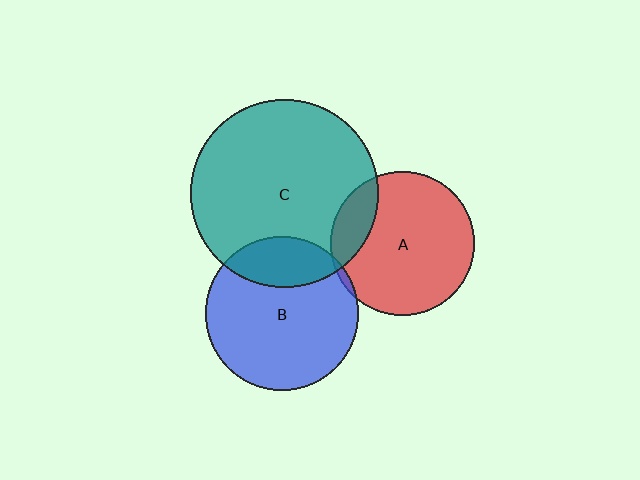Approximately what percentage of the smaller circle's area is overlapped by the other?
Approximately 25%.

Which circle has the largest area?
Circle C (teal).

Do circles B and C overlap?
Yes.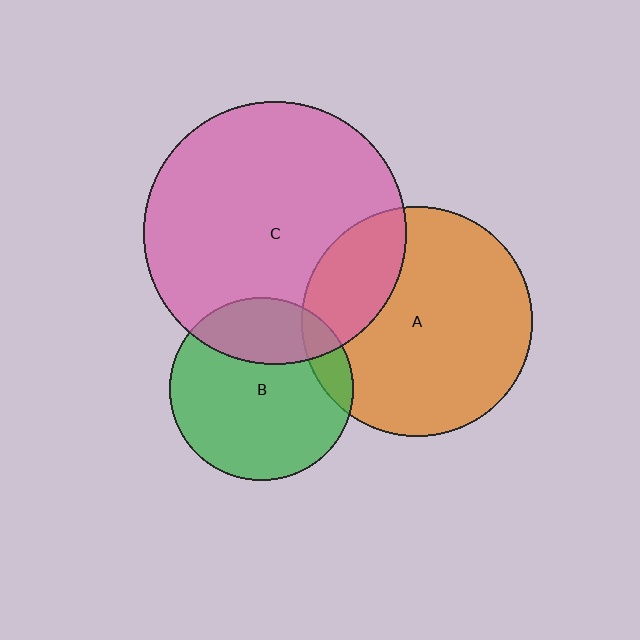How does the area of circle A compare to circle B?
Approximately 1.6 times.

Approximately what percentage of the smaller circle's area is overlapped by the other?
Approximately 25%.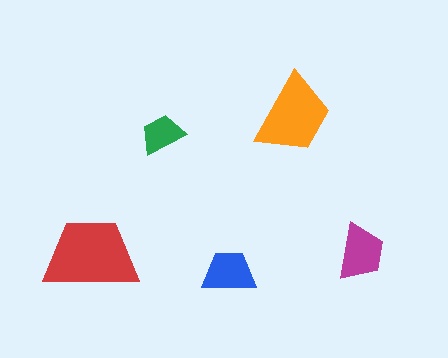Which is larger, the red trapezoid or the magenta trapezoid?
The red one.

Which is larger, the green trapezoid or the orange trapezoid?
The orange one.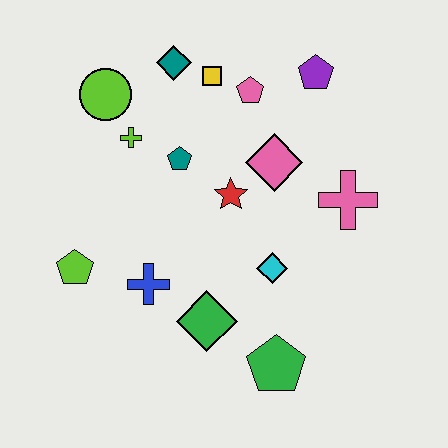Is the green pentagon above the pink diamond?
No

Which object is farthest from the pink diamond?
The lime pentagon is farthest from the pink diamond.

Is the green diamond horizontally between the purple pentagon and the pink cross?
No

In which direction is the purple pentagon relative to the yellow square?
The purple pentagon is to the right of the yellow square.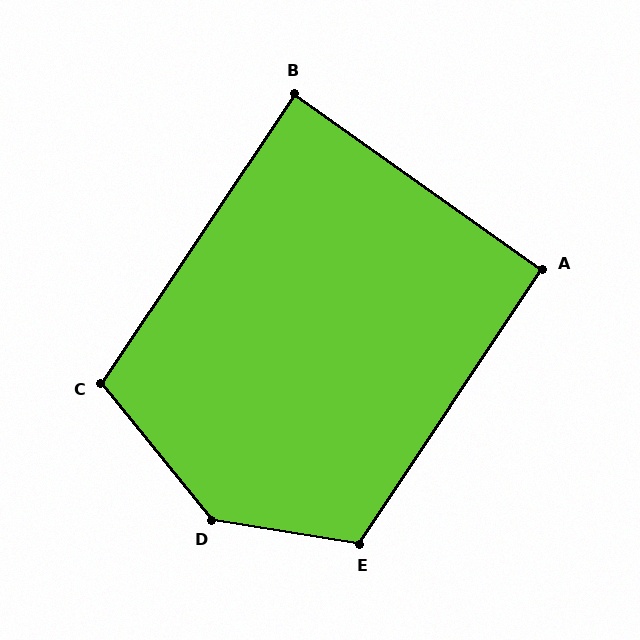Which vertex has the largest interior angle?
D, at approximately 138 degrees.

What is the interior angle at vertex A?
Approximately 92 degrees (approximately right).